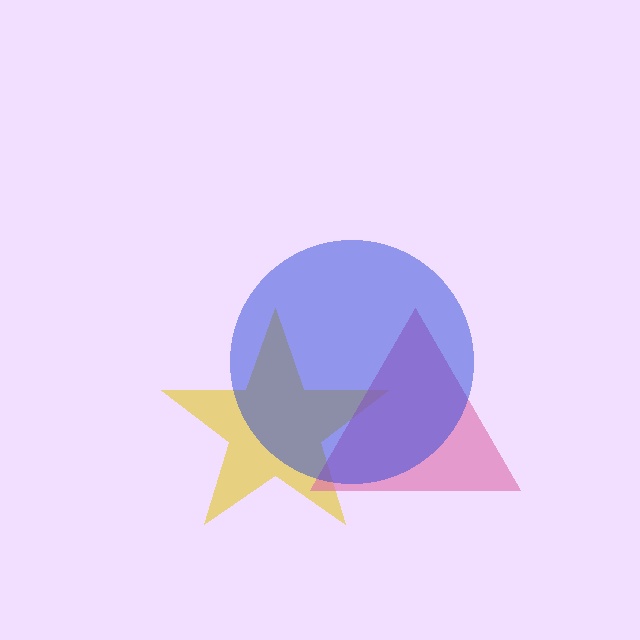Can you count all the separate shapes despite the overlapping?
Yes, there are 3 separate shapes.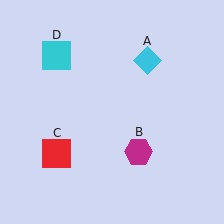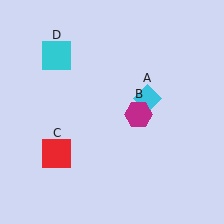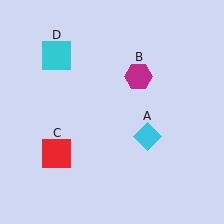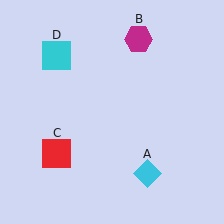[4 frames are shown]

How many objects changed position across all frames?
2 objects changed position: cyan diamond (object A), magenta hexagon (object B).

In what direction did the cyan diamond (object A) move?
The cyan diamond (object A) moved down.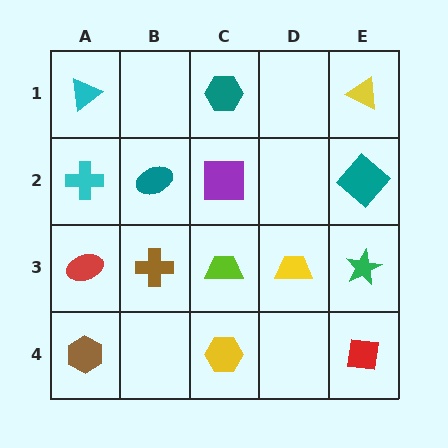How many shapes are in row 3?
5 shapes.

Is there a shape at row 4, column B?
No, that cell is empty.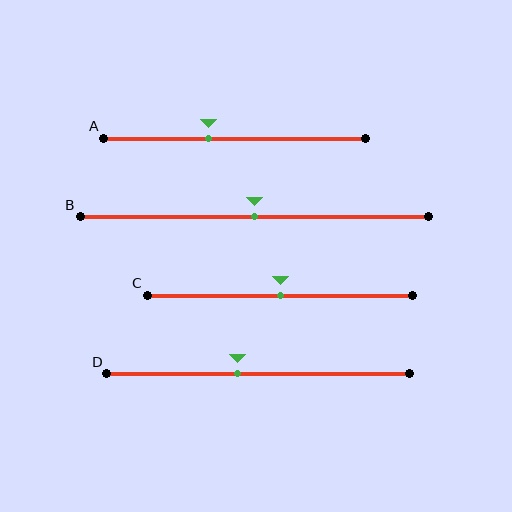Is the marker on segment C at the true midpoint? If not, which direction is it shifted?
Yes, the marker on segment C is at the true midpoint.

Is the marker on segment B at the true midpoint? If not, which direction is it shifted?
Yes, the marker on segment B is at the true midpoint.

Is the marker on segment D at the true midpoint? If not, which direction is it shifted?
No, the marker on segment D is shifted to the left by about 7% of the segment length.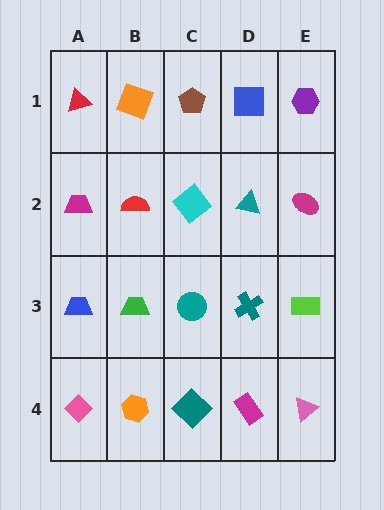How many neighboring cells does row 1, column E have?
2.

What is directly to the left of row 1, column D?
A brown pentagon.